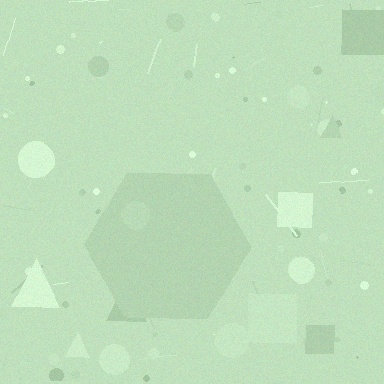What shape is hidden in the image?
A hexagon is hidden in the image.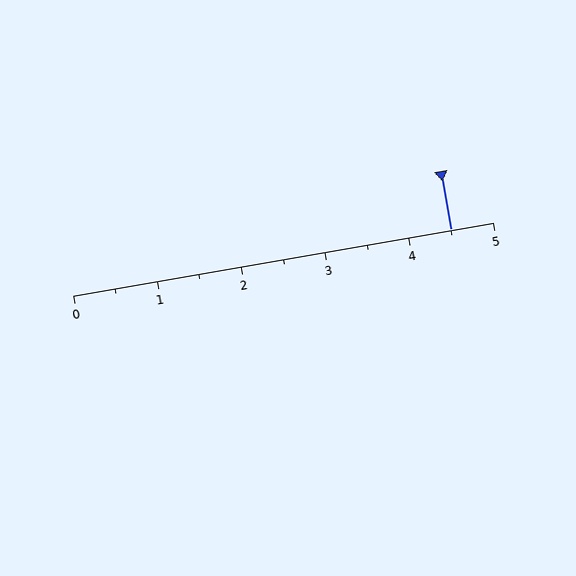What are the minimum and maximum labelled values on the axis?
The axis runs from 0 to 5.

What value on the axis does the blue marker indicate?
The marker indicates approximately 4.5.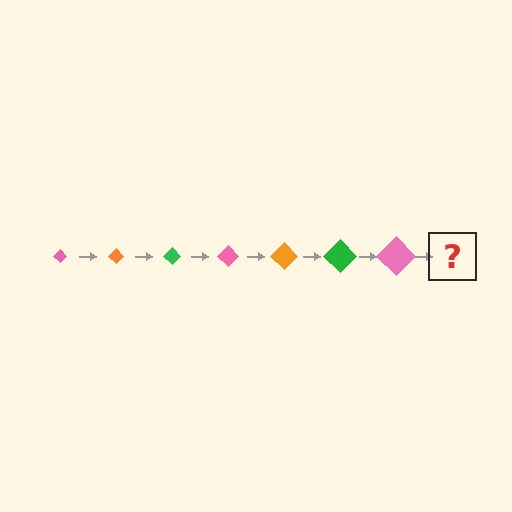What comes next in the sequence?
The next element should be an orange diamond, larger than the previous one.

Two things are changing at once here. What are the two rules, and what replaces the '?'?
The two rules are that the diamond grows larger each step and the color cycles through pink, orange, and green. The '?' should be an orange diamond, larger than the previous one.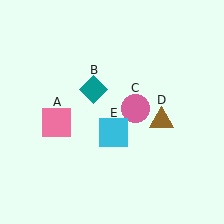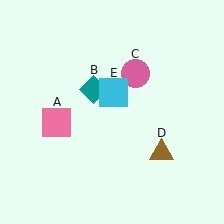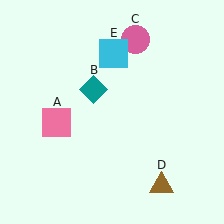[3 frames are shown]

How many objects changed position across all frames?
3 objects changed position: pink circle (object C), brown triangle (object D), cyan square (object E).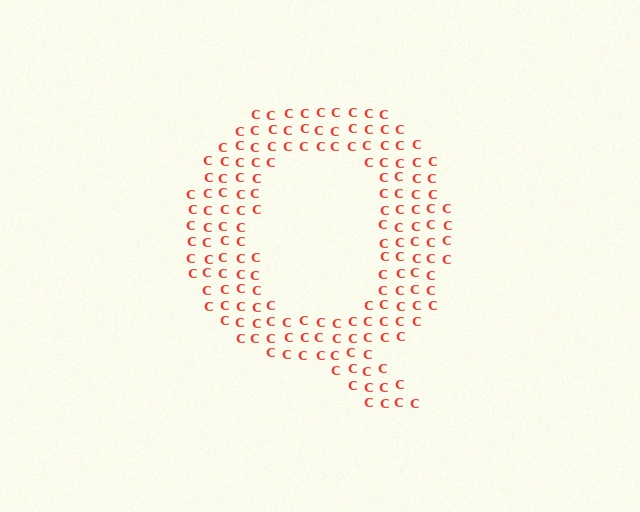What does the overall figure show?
The overall figure shows the letter Q.